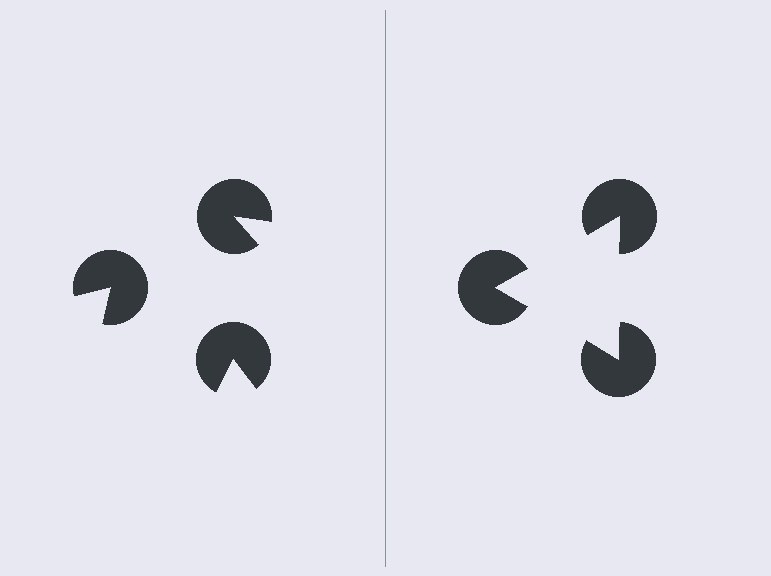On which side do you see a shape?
An illusory triangle appears on the right side. On the left side the wedge cuts are rotated, so no coherent shape forms.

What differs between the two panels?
The pac-man discs are positioned identically on both sides; only the wedge orientations differ. On the right they align to a triangle; on the left they are misaligned.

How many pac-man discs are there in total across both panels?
6 — 3 on each side.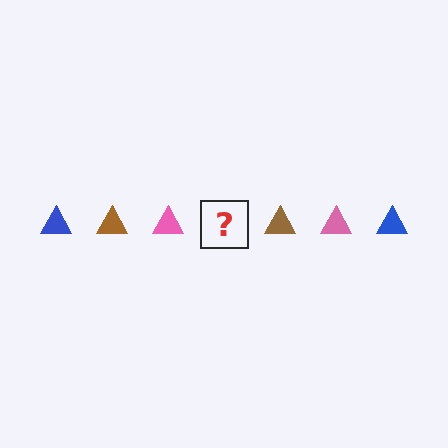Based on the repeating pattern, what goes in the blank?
The blank should be a blue triangle.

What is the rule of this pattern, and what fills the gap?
The rule is that the pattern cycles through blue, brown, pink triangles. The gap should be filled with a blue triangle.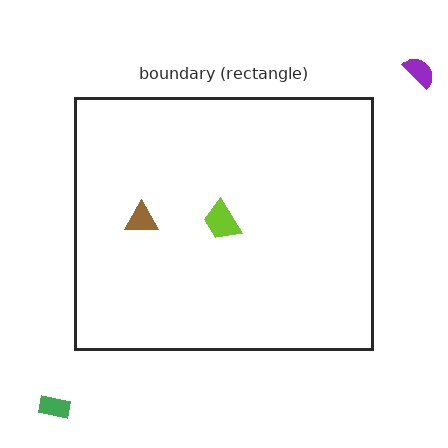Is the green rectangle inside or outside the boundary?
Outside.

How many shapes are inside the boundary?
2 inside, 2 outside.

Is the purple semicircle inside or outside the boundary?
Outside.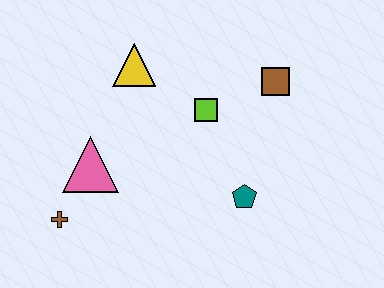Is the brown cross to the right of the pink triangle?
No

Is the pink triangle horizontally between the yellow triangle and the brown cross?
Yes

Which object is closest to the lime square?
The brown square is closest to the lime square.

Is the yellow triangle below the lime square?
No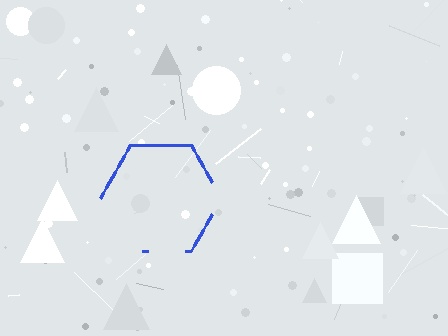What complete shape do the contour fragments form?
The contour fragments form a hexagon.